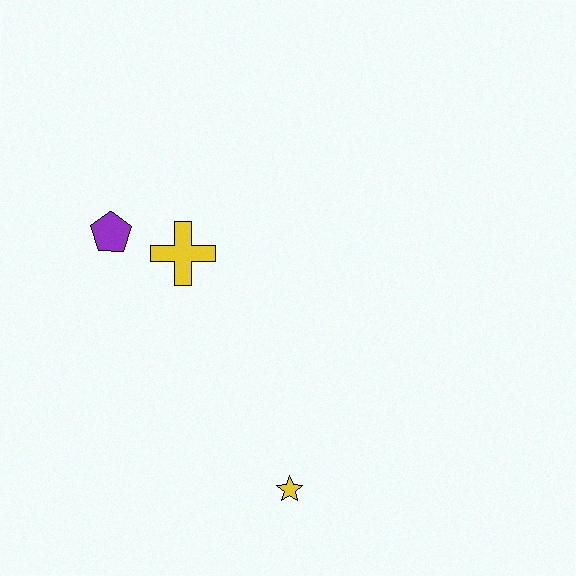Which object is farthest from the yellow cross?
The yellow star is farthest from the yellow cross.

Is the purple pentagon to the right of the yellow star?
No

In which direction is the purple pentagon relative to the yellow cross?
The purple pentagon is to the left of the yellow cross.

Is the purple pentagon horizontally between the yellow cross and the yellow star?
No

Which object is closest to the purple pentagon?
The yellow cross is closest to the purple pentagon.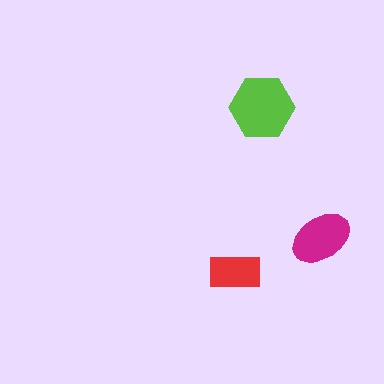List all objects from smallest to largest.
The red rectangle, the magenta ellipse, the lime hexagon.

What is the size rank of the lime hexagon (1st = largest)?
1st.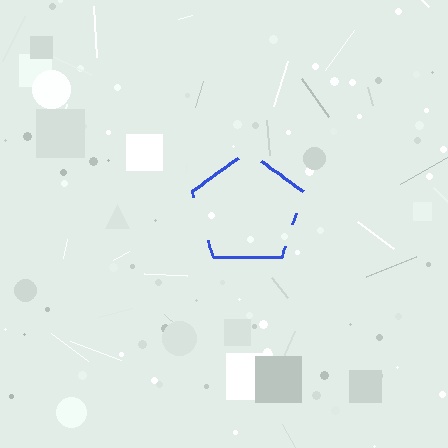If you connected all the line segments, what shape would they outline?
They would outline a pentagon.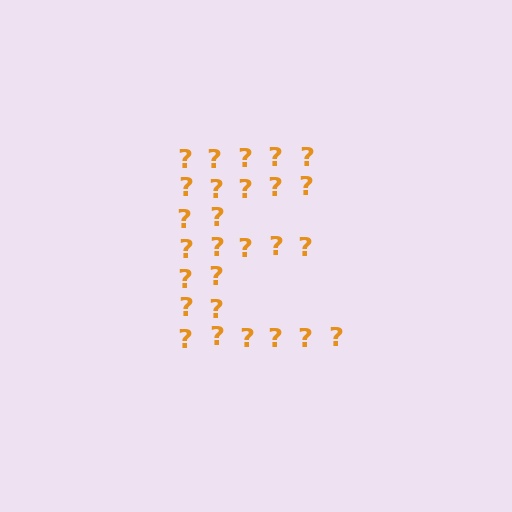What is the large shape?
The large shape is the letter E.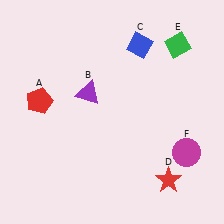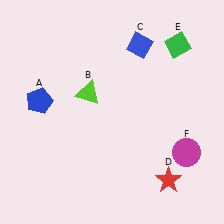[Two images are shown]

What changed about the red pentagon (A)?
In Image 1, A is red. In Image 2, it changed to blue.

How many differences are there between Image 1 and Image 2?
There are 2 differences between the two images.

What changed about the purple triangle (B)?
In Image 1, B is purple. In Image 2, it changed to lime.